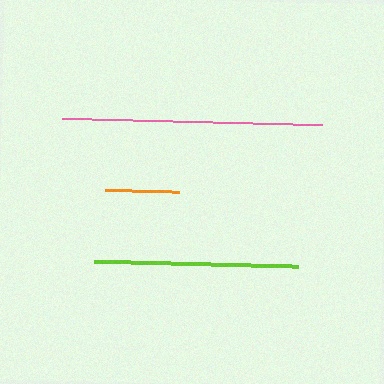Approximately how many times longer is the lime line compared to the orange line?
The lime line is approximately 2.8 times the length of the orange line.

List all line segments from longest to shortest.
From longest to shortest: pink, lime, orange.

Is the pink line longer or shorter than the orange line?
The pink line is longer than the orange line.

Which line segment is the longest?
The pink line is the longest at approximately 260 pixels.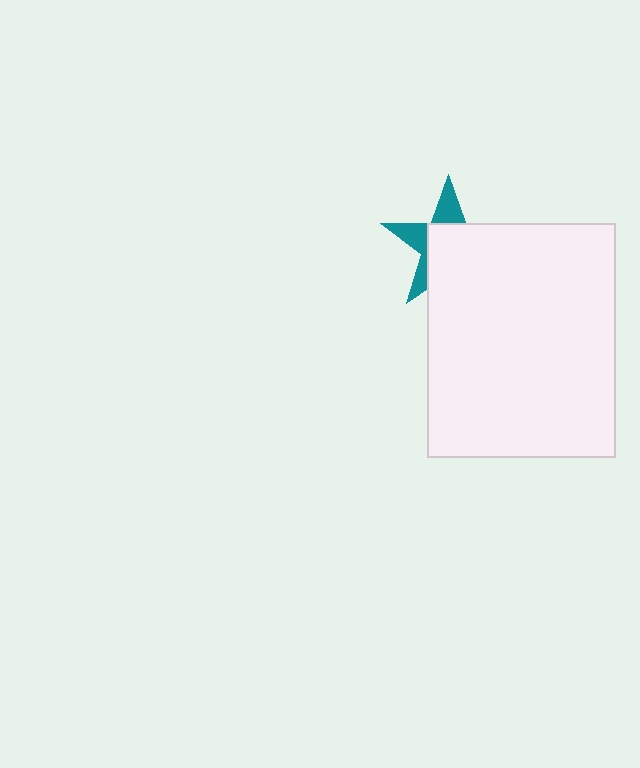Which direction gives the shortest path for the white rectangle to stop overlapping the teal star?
Moving toward the lower-right gives the shortest separation.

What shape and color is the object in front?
The object in front is a white rectangle.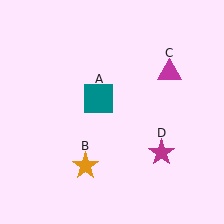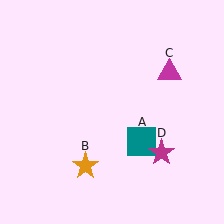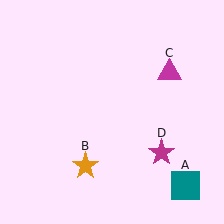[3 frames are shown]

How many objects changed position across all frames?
1 object changed position: teal square (object A).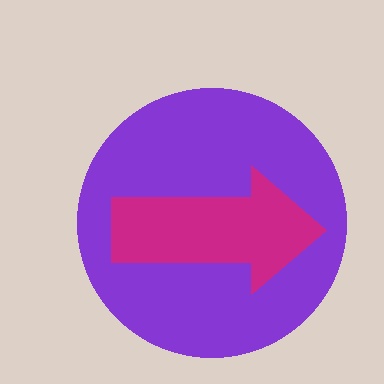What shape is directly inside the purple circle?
The magenta arrow.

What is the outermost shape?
The purple circle.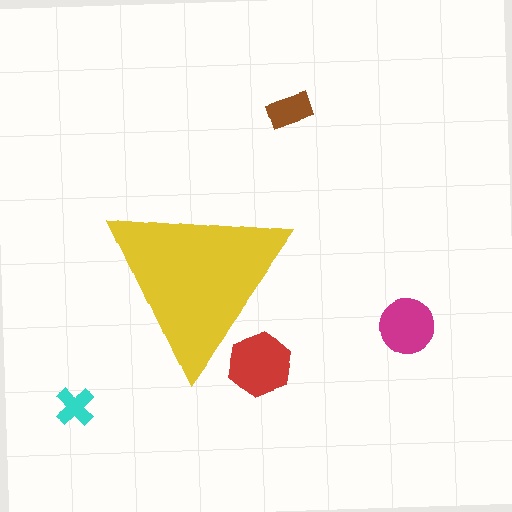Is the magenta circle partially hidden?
No, the magenta circle is fully visible.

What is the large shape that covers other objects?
A yellow triangle.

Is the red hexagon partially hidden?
Yes, the red hexagon is partially hidden behind the yellow triangle.